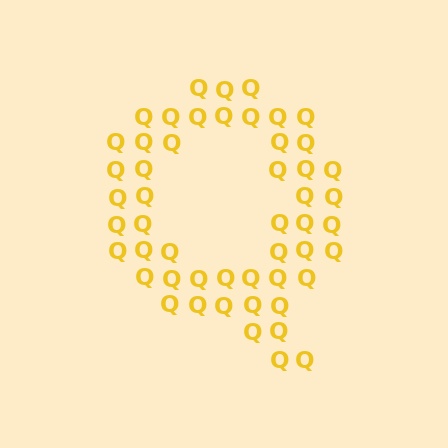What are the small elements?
The small elements are letter Q's.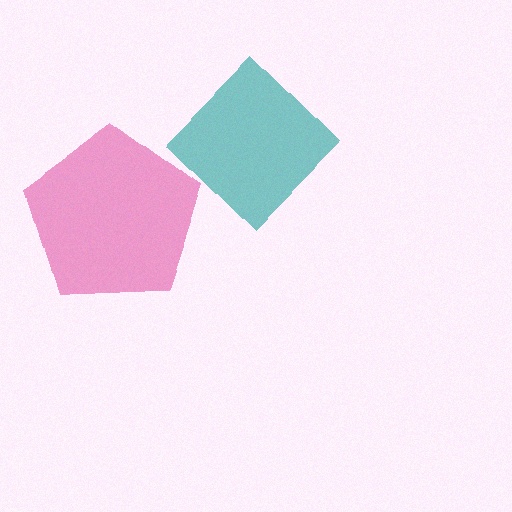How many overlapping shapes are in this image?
There are 2 overlapping shapes in the image.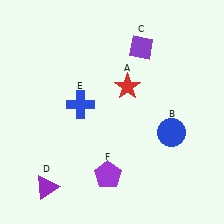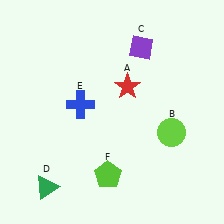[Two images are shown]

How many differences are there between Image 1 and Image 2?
There are 3 differences between the two images.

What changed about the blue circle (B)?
In Image 1, B is blue. In Image 2, it changed to lime.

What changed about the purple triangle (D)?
In Image 1, D is purple. In Image 2, it changed to green.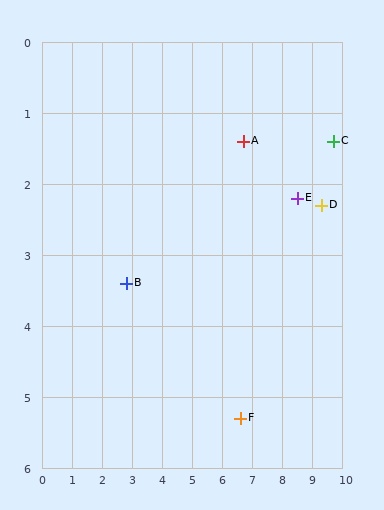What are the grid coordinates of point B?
Point B is at approximately (2.8, 3.4).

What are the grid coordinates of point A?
Point A is at approximately (6.7, 1.4).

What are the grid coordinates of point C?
Point C is at approximately (9.7, 1.4).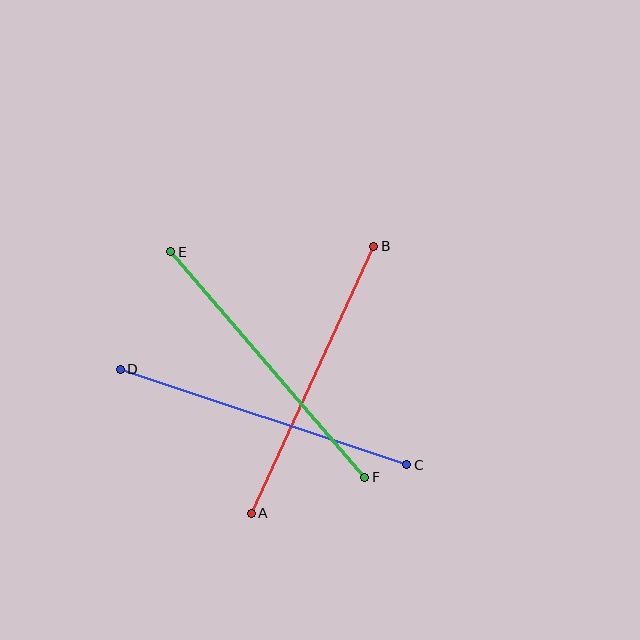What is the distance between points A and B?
The distance is approximately 294 pixels.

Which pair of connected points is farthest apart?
Points C and D are farthest apart.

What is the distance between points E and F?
The distance is approximately 297 pixels.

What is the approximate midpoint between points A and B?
The midpoint is at approximately (312, 380) pixels.